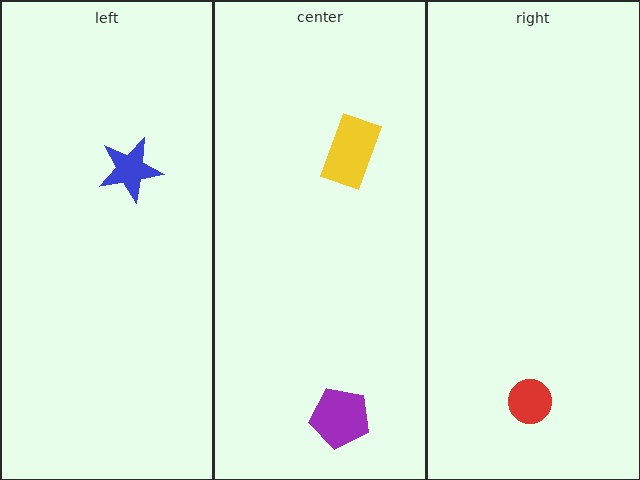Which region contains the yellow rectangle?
The center region.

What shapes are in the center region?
The yellow rectangle, the purple pentagon.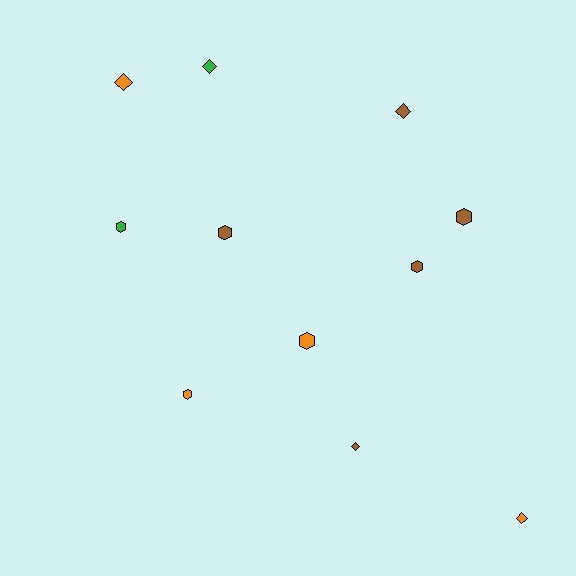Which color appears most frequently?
Brown, with 5 objects.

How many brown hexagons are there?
There are 3 brown hexagons.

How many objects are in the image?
There are 11 objects.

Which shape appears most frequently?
Hexagon, with 6 objects.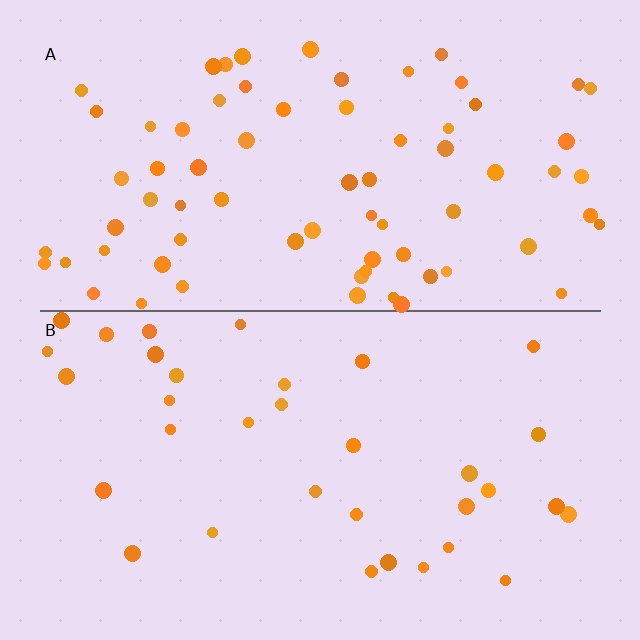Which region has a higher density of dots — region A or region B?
A (the top).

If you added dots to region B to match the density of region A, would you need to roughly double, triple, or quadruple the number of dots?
Approximately double.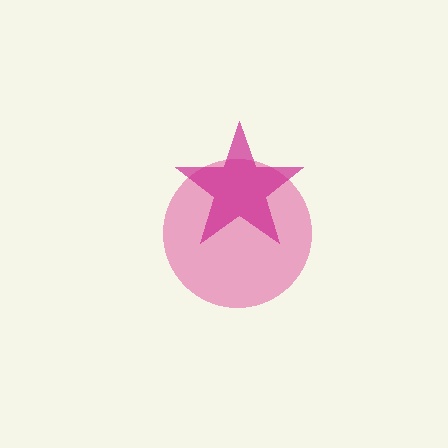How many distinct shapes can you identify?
There are 2 distinct shapes: a pink circle, a magenta star.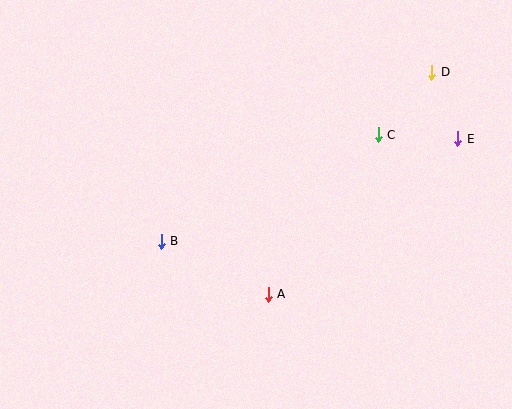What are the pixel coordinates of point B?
Point B is at (161, 241).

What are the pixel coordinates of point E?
Point E is at (458, 139).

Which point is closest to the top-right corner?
Point D is closest to the top-right corner.